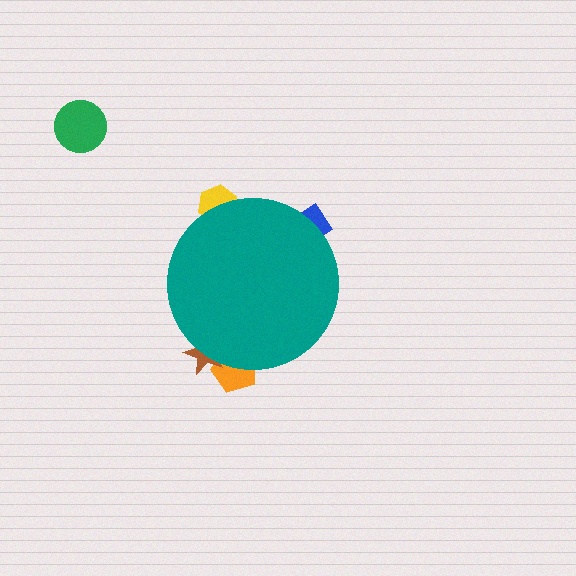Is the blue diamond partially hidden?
Yes, the blue diamond is partially hidden behind the teal circle.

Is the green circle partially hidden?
No, the green circle is fully visible.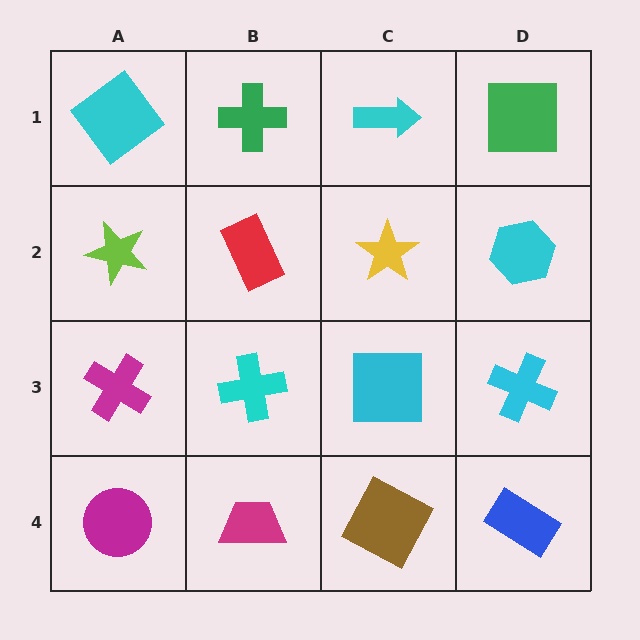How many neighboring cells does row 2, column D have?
3.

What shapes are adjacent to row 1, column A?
A lime star (row 2, column A), a green cross (row 1, column B).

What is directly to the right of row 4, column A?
A magenta trapezoid.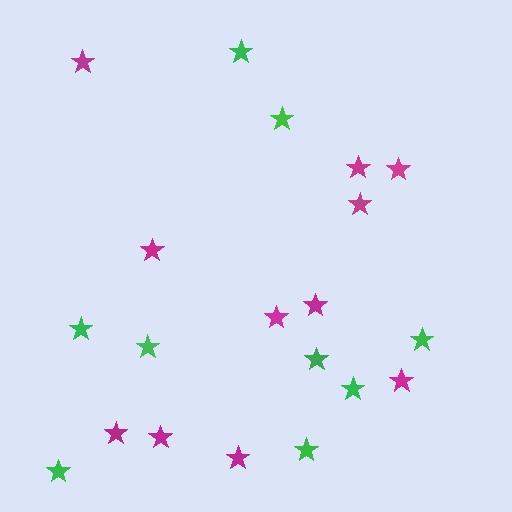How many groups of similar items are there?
There are 2 groups: one group of green stars (9) and one group of magenta stars (11).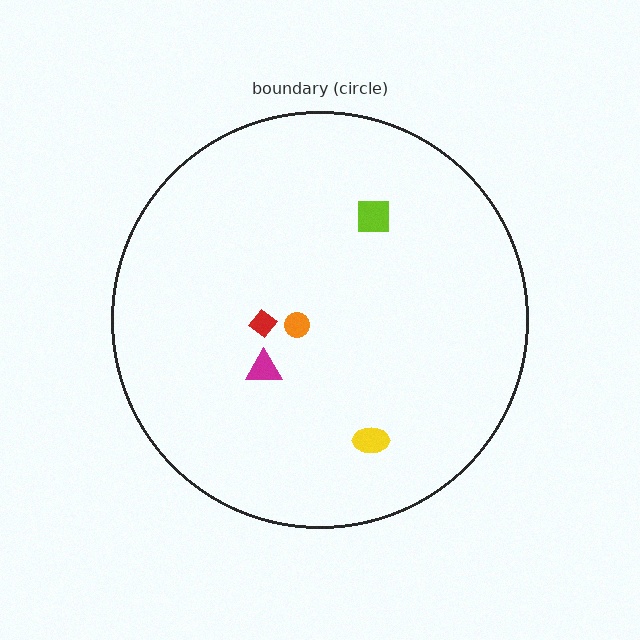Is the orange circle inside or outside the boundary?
Inside.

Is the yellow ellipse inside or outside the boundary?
Inside.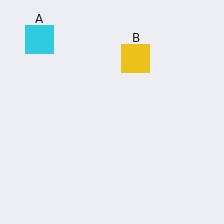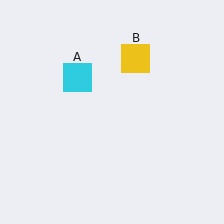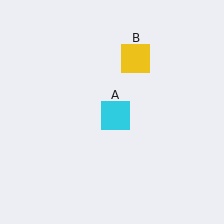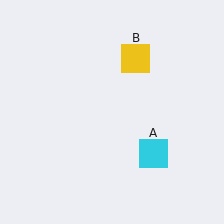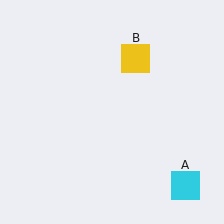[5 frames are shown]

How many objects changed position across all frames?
1 object changed position: cyan square (object A).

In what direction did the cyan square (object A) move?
The cyan square (object A) moved down and to the right.